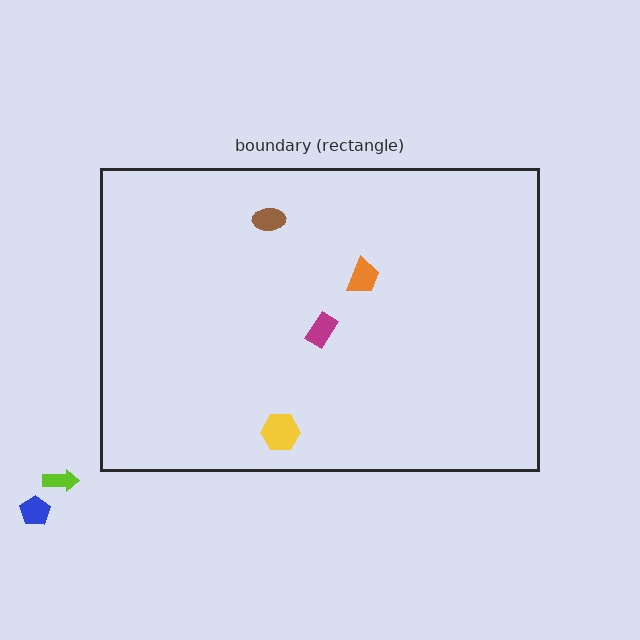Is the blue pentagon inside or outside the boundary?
Outside.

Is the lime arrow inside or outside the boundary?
Outside.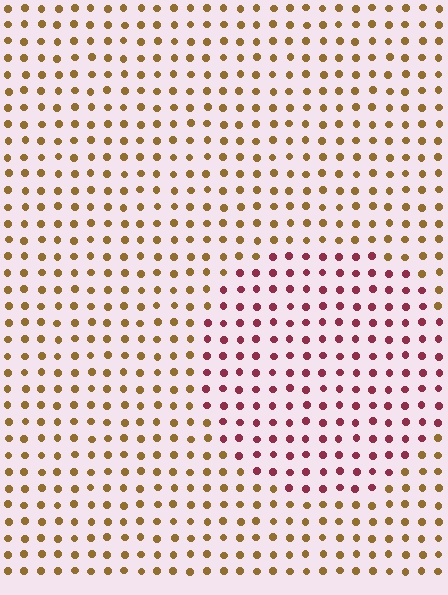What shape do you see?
I see a circle.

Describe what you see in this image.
The image is filled with small brown elements in a uniform arrangement. A circle-shaped region is visible where the elements are tinted to a slightly different hue, forming a subtle color boundary.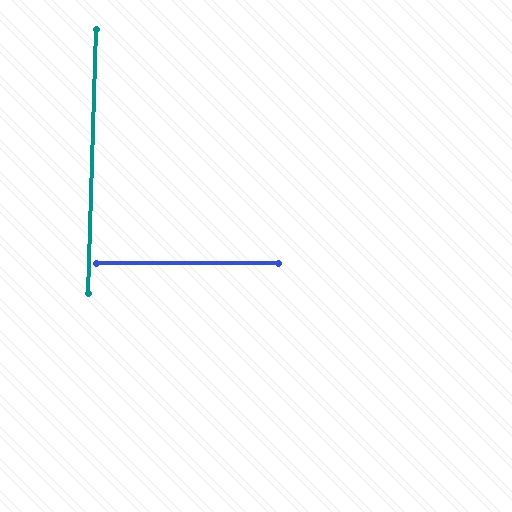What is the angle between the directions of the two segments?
Approximately 88 degrees.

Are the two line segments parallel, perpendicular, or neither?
Perpendicular — they meet at approximately 88°.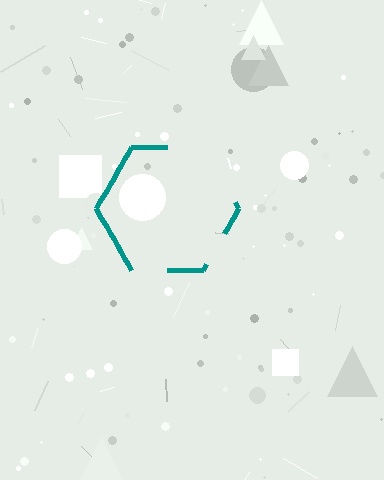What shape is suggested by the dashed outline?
The dashed outline suggests a hexagon.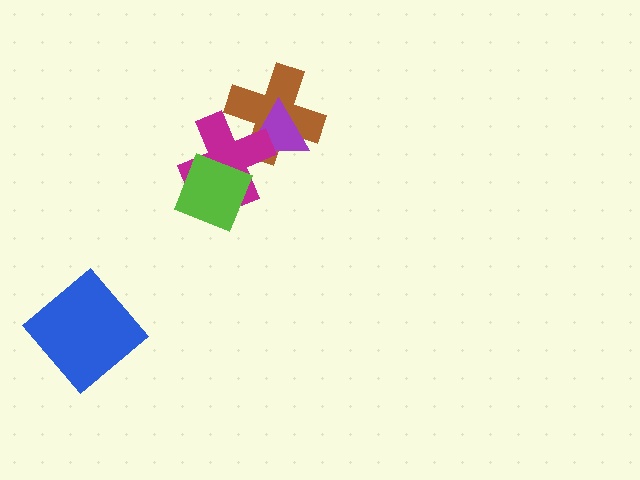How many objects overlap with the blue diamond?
0 objects overlap with the blue diamond.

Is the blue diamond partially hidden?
No, no other shape covers it.